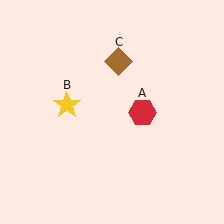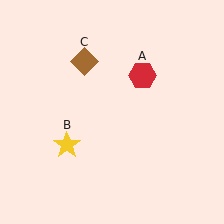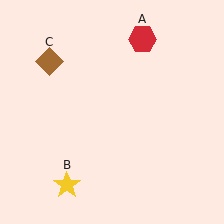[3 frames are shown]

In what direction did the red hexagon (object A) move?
The red hexagon (object A) moved up.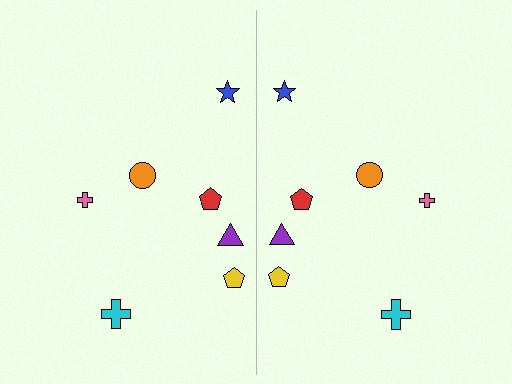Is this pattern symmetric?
Yes, this pattern has bilateral (reflection) symmetry.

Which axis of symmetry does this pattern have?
The pattern has a vertical axis of symmetry running through the center of the image.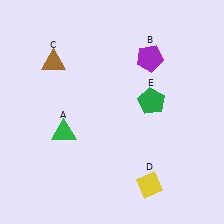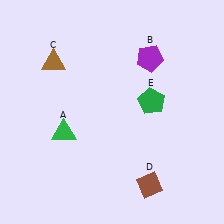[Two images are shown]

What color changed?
The diamond (D) changed from yellow in Image 1 to brown in Image 2.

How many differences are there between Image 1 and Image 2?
There is 1 difference between the two images.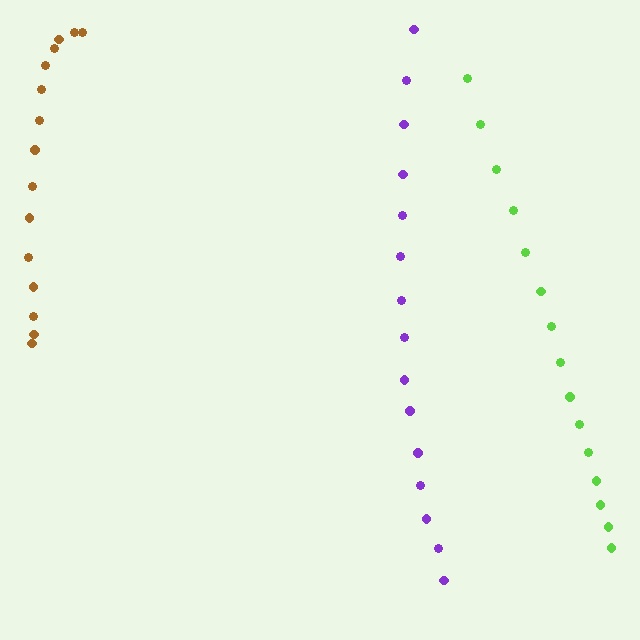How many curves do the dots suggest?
There are 3 distinct paths.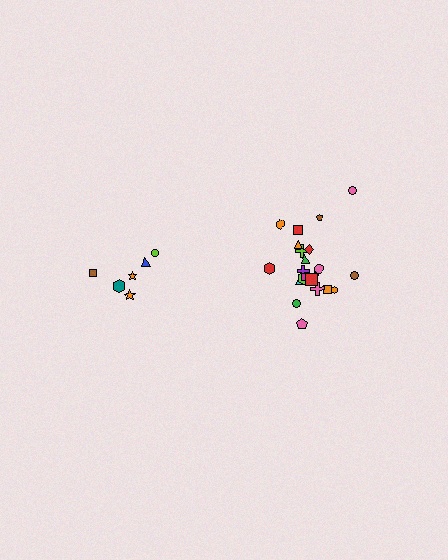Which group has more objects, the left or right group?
The right group.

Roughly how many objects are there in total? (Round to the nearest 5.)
Roughly 30 objects in total.